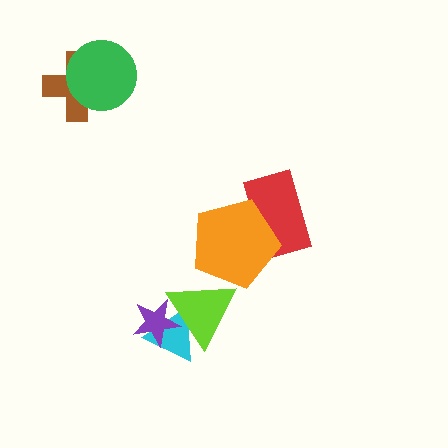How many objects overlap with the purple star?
2 objects overlap with the purple star.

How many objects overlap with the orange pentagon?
2 objects overlap with the orange pentagon.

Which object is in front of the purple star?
The lime triangle is in front of the purple star.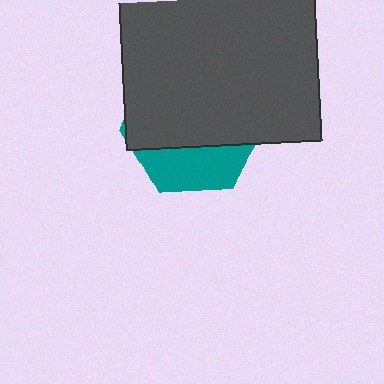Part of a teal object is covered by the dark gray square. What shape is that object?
It is a hexagon.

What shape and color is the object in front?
The object in front is a dark gray square.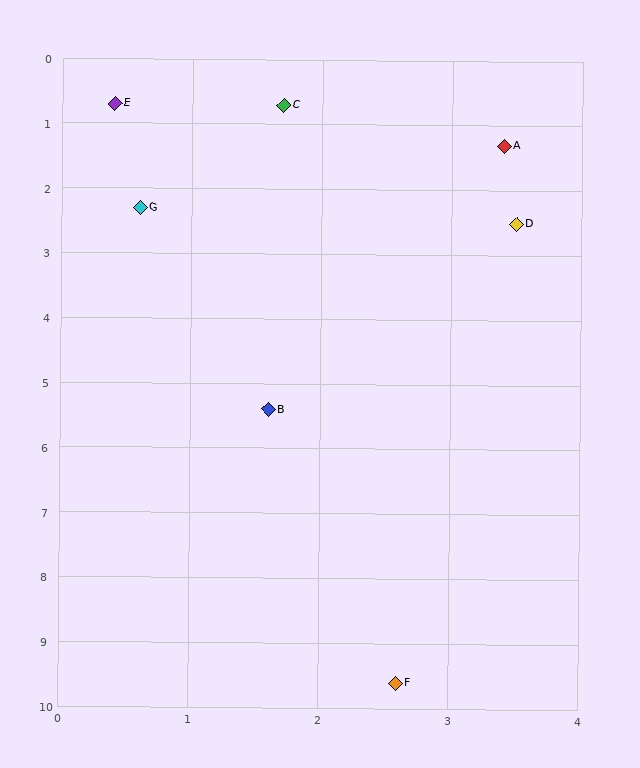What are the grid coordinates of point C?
Point C is at approximately (1.7, 0.7).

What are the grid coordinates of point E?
Point E is at approximately (0.4, 0.7).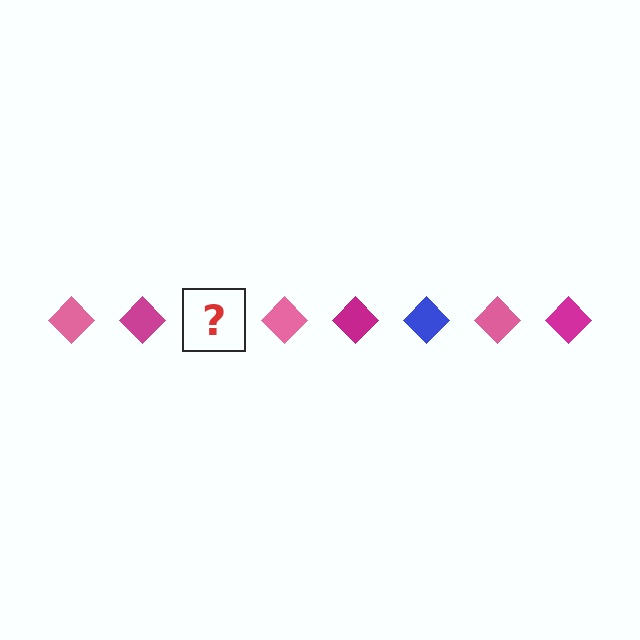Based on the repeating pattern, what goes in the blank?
The blank should be a blue diamond.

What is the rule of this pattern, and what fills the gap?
The rule is that the pattern cycles through pink, magenta, blue diamonds. The gap should be filled with a blue diamond.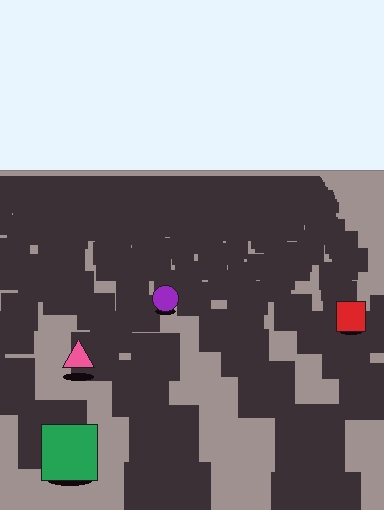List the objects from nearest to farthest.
From nearest to farthest: the green square, the pink triangle, the red square, the purple circle.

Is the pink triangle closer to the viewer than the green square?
No. The green square is closer — you can tell from the texture gradient: the ground texture is coarser near it.